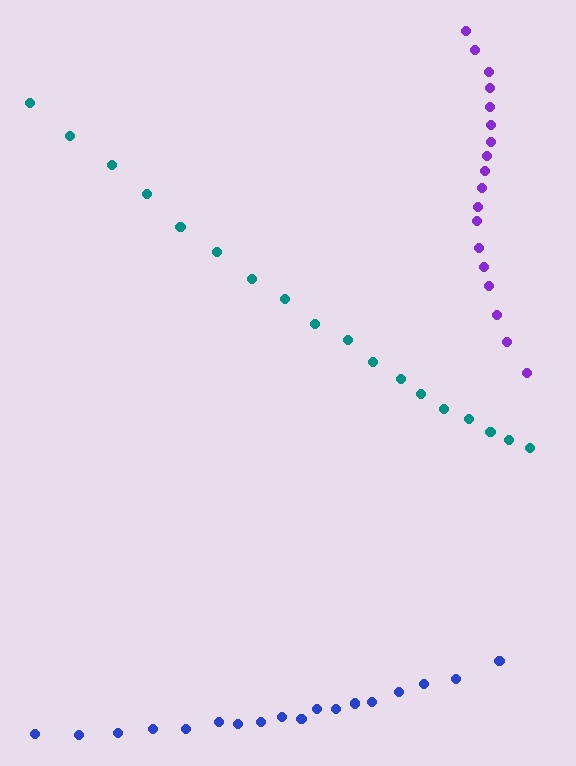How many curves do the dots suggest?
There are 3 distinct paths.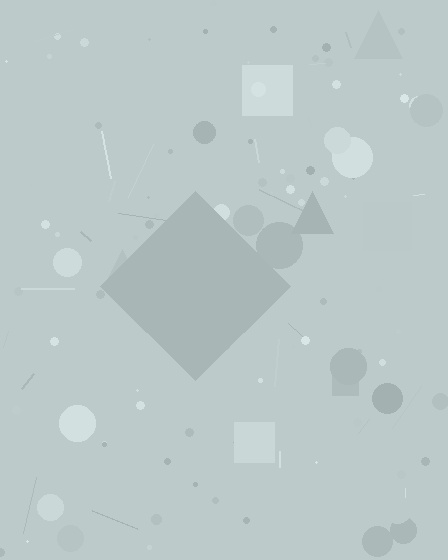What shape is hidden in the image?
A diamond is hidden in the image.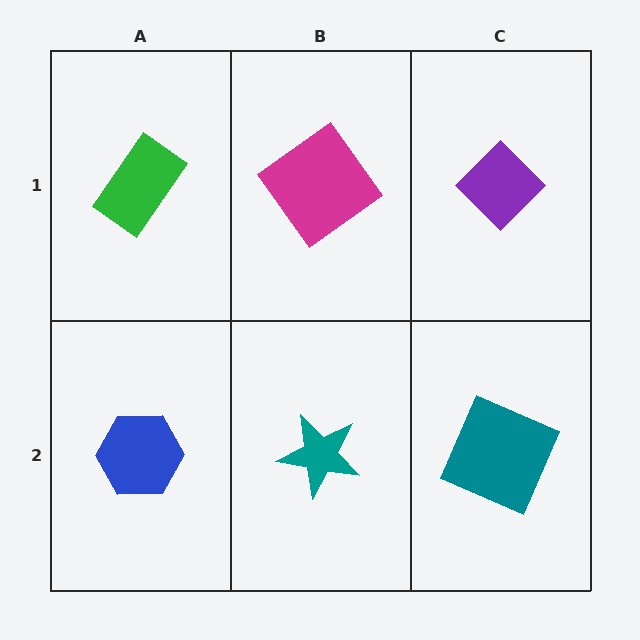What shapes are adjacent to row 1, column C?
A teal square (row 2, column C), a magenta diamond (row 1, column B).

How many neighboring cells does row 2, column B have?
3.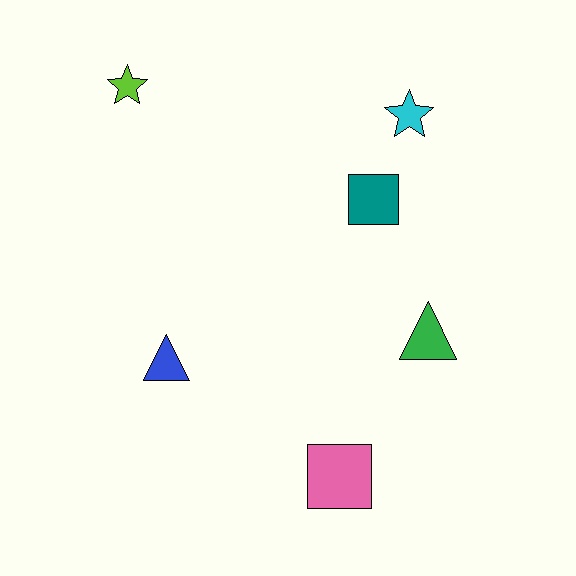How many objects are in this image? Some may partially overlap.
There are 6 objects.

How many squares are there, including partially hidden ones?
There are 2 squares.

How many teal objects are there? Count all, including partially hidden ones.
There is 1 teal object.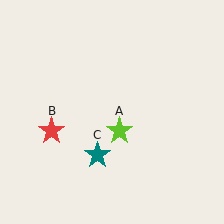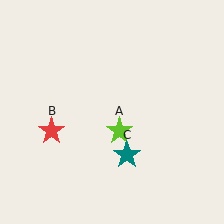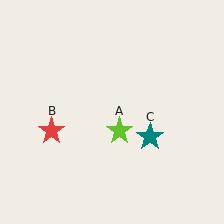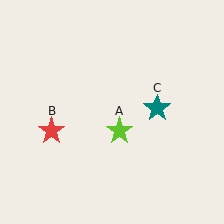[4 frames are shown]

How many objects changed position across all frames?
1 object changed position: teal star (object C).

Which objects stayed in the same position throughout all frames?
Lime star (object A) and red star (object B) remained stationary.